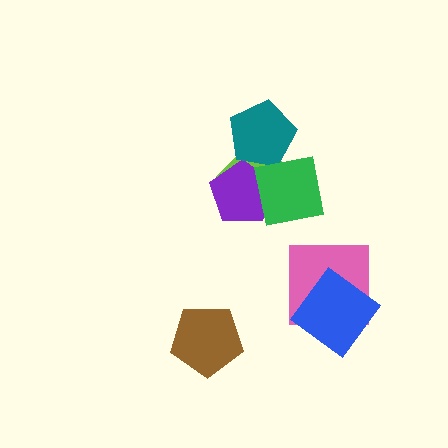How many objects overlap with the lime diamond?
3 objects overlap with the lime diamond.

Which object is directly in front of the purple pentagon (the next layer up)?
The teal pentagon is directly in front of the purple pentagon.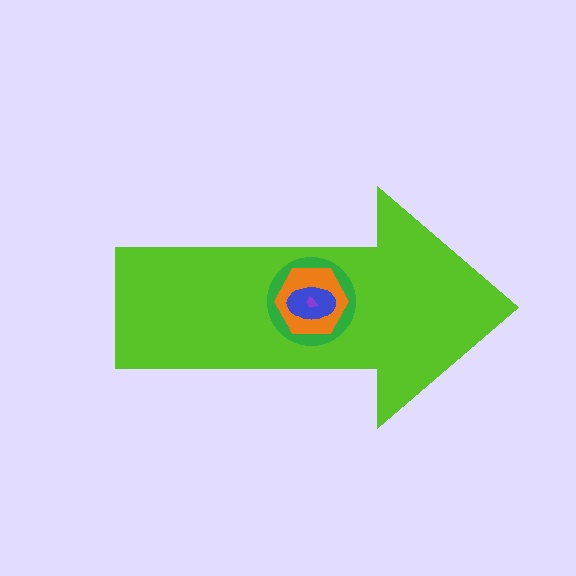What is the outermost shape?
The lime arrow.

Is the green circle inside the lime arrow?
Yes.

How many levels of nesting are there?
5.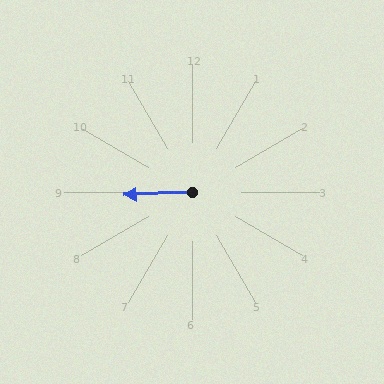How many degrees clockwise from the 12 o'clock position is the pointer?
Approximately 268 degrees.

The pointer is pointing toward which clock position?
Roughly 9 o'clock.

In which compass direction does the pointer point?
West.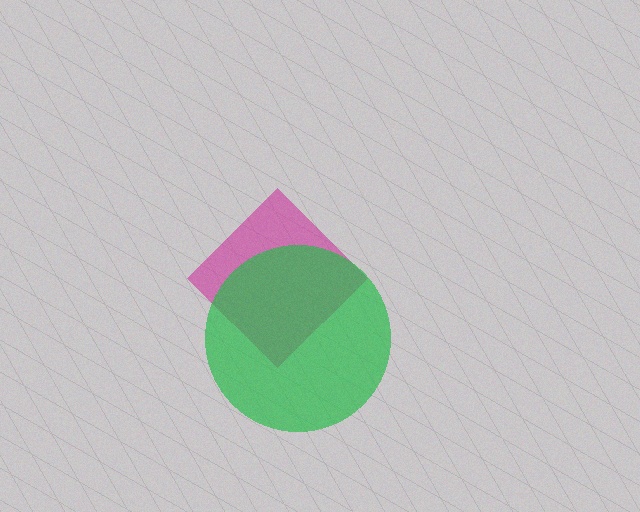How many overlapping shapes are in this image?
There are 2 overlapping shapes in the image.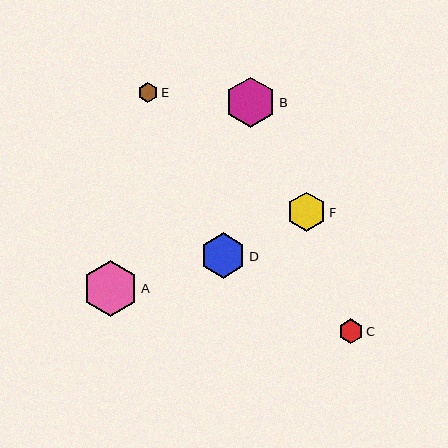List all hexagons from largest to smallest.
From largest to smallest: A, B, D, F, C, E.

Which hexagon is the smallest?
Hexagon E is the smallest with a size of approximately 20 pixels.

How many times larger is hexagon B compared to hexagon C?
Hexagon B is approximately 2.0 times the size of hexagon C.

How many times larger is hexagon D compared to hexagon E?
Hexagon D is approximately 2.3 times the size of hexagon E.